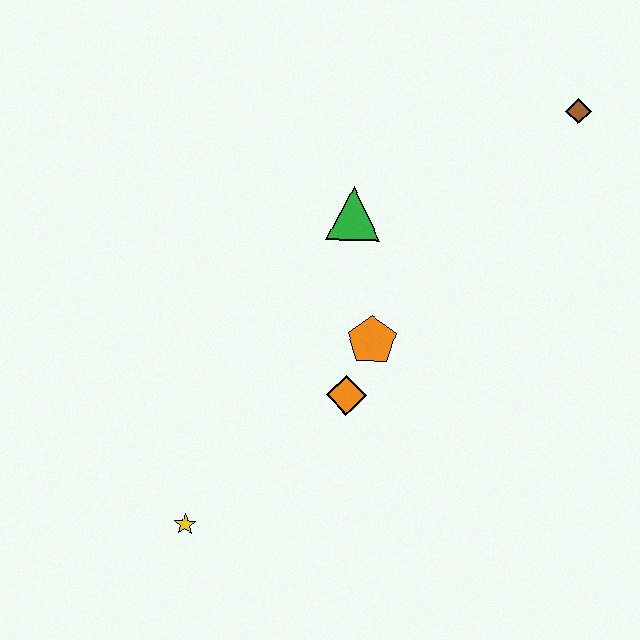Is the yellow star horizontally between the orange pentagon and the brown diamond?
No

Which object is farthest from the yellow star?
The brown diamond is farthest from the yellow star.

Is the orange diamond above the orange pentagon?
No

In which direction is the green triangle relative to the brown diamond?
The green triangle is to the left of the brown diamond.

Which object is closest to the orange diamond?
The orange pentagon is closest to the orange diamond.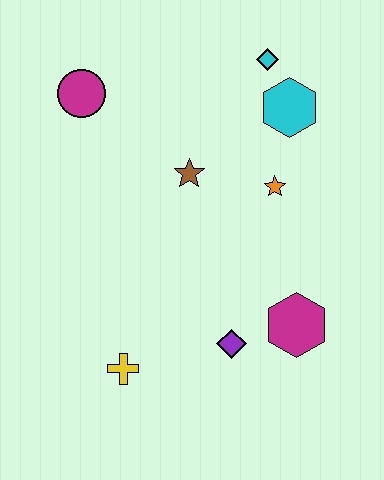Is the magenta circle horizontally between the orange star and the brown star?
No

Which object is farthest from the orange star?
The yellow cross is farthest from the orange star.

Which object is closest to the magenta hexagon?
The purple diamond is closest to the magenta hexagon.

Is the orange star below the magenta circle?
Yes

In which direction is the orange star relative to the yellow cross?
The orange star is above the yellow cross.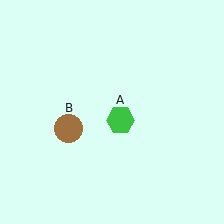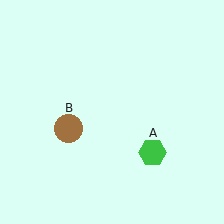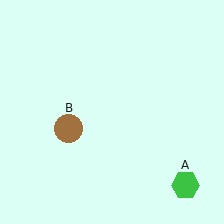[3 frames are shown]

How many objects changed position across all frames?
1 object changed position: green hexagon (object A).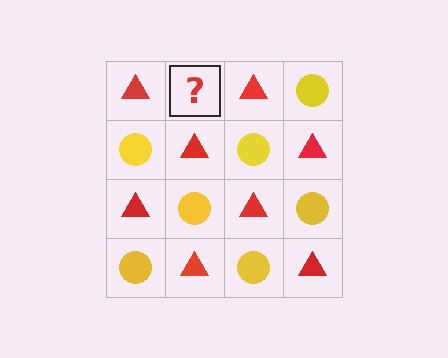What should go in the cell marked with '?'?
The missing cell should contain a yellow circle.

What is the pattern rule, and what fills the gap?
The rule is that it alternates red triangle and yellow circle in a checkerboard pattern. The gap should be filled with a yellow circle.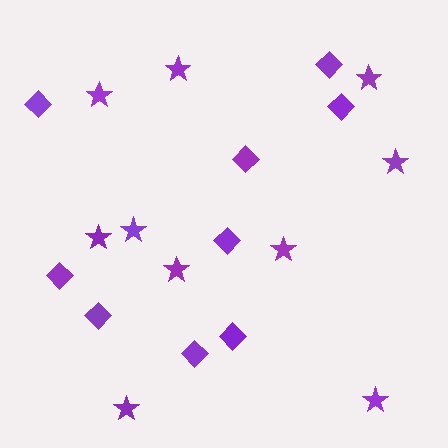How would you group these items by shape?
There are 2 groups: one group of diamonds (9) and one group of stars (10).